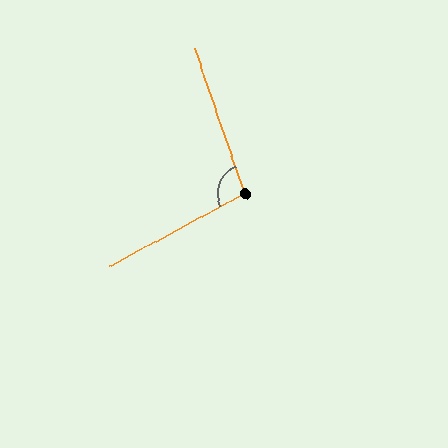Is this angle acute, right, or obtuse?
It is obtuse.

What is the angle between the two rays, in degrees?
Approximately 99 degrees.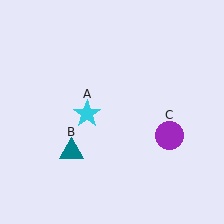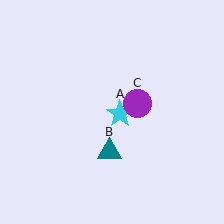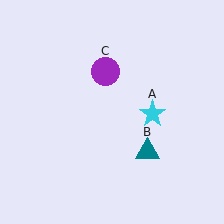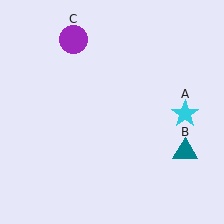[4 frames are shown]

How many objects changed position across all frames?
3 objects changed position: cyan star (object A), teal triangle (object B), purple circle (object C).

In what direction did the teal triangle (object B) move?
The teal triangle (object B) moved right.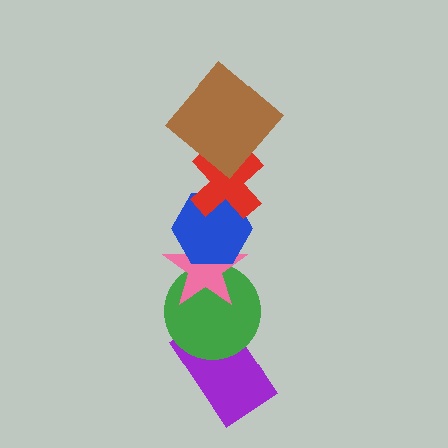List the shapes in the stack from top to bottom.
From top to bottom: the brown diamond, the red cross, the blue hexagon, the pink star, the green circle, the purple rectangle.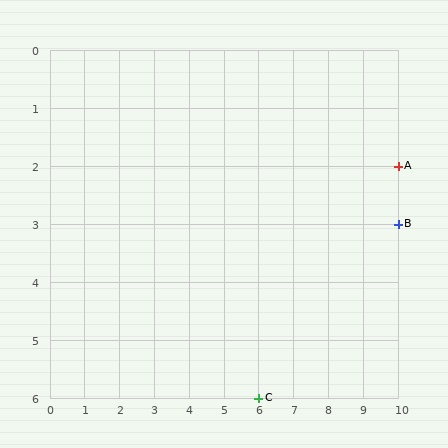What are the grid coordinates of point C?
Point C is at grid coordinates (6, 6).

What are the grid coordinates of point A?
Point A is at grid coordinates (10, 2).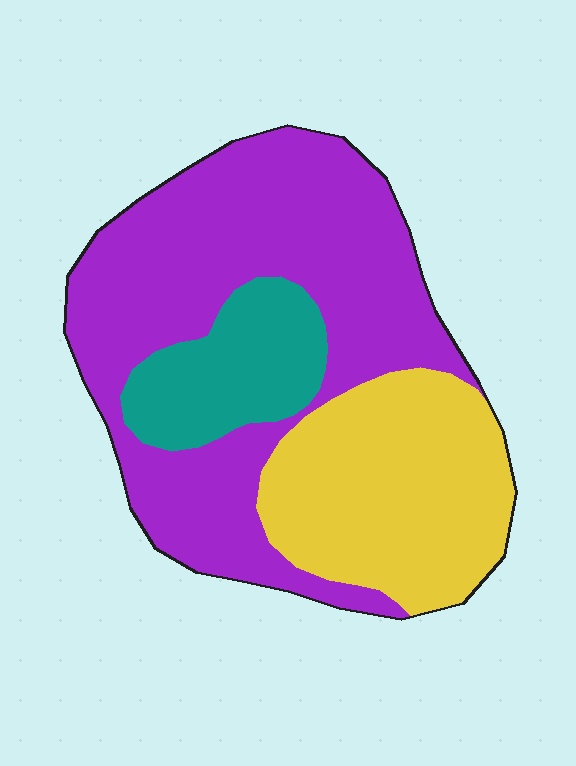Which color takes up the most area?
Purple, at roughly 55%.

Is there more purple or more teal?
Purple.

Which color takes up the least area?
Teal, at roughly 15%.